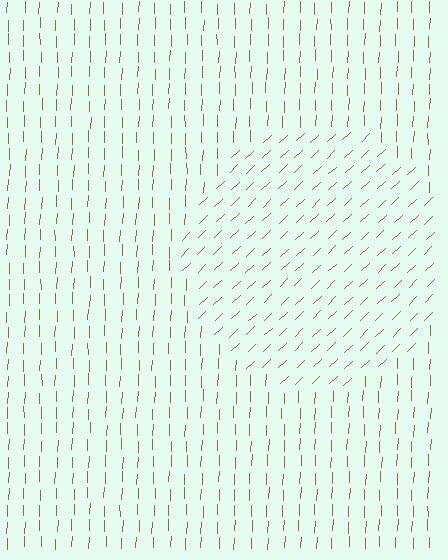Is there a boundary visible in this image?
Yes, there is a texture boundary formed by a change in line orientation.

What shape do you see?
I see a circle.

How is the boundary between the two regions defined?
The boundary is defined purely by a change in line orientation (approximately 45 degrees difference). All lines are the same color and thickness.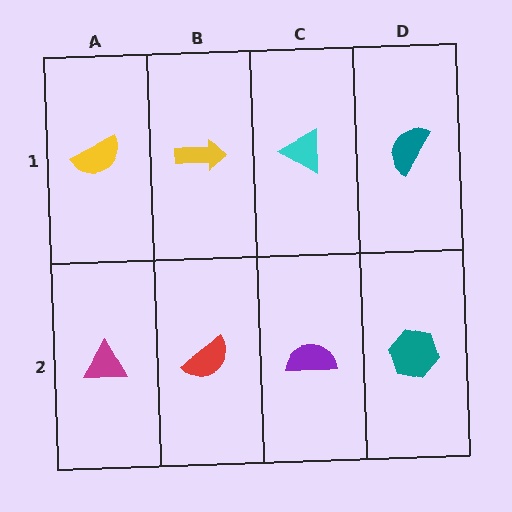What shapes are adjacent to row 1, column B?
A red semicircle (row 2, column B), a yellow semicircle (row 1, column A), a cyan triangle (row 1, column C).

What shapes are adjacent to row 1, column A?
A magenta triangle (row 2, column A), a yellow arrow (row 1, column B).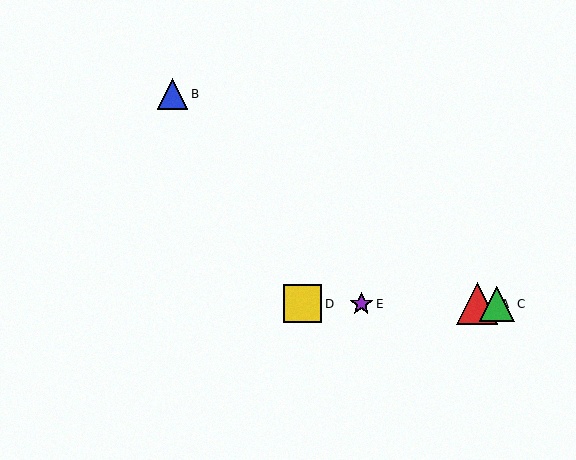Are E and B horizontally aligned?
No, E is at y≈304 and B is at y≈94.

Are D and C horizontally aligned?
Yes, both are at y≈304.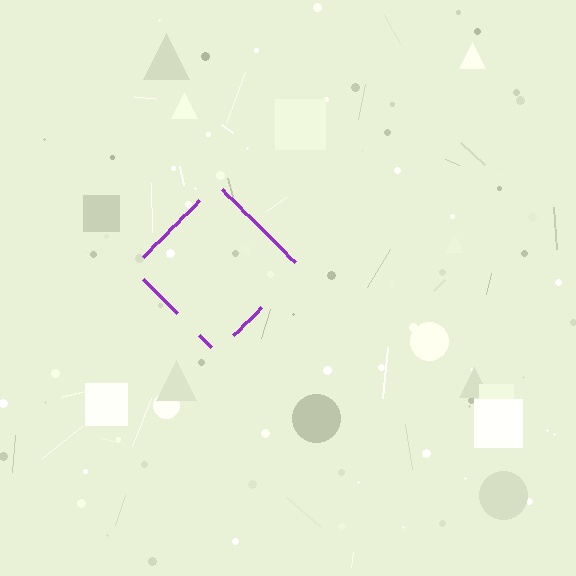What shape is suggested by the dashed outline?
The dashed outline suggests a diamond.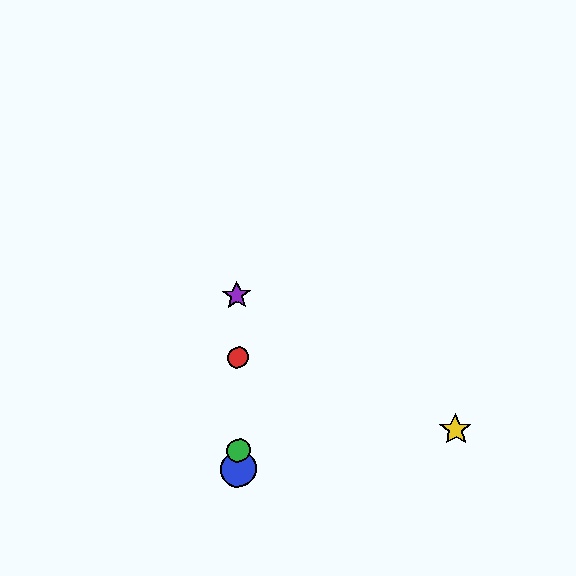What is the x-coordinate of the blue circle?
The blue circle is at x≈239.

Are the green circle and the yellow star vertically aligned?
No, the green circle is at x≈238 and the yellow star is at x≈456.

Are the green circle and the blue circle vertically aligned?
Yes, both are at x≈238.